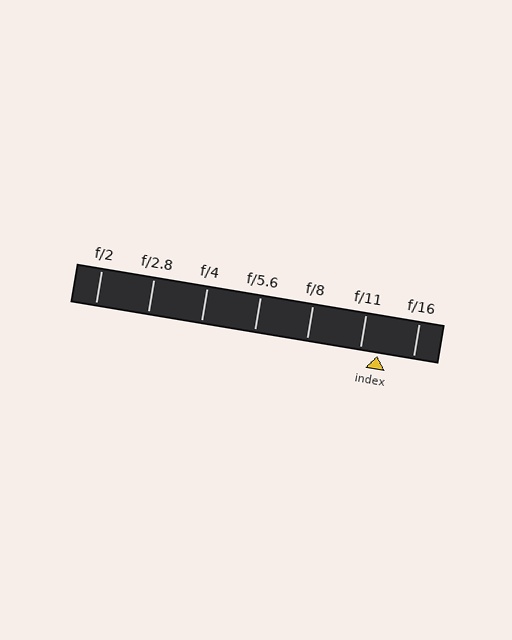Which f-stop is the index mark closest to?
The index mark is closest to f/11.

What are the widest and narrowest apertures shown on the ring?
The widest aperture shown is f/2 and the narrowest is f/16.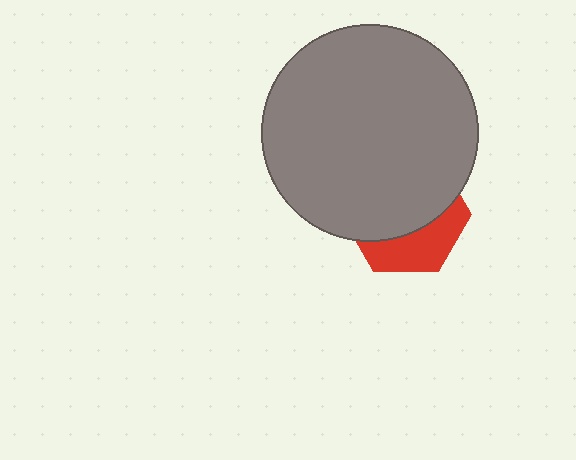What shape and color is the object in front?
The object in front is a gray circle.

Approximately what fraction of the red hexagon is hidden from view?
Roughly 65% of the red hexagon is hidden behind the gray circle.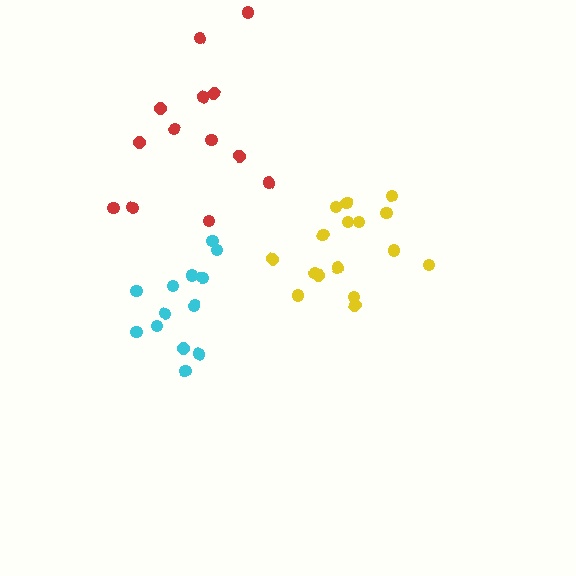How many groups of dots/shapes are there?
There are 3 groups.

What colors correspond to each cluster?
The clusters are colored: yellow, cyan, red.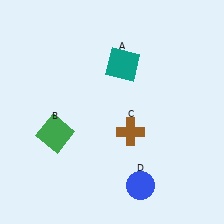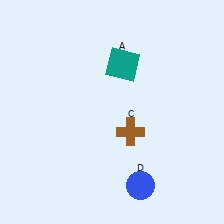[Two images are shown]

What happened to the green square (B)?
The green square (B) was removed in Image 2. It was in the bottom-left area of Image 1.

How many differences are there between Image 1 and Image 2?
There is 1 difference between the two images.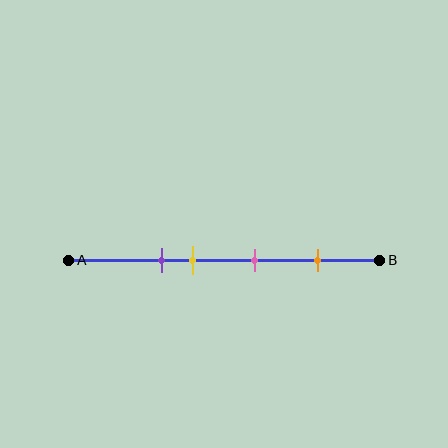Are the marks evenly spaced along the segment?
No, the marks are not evenly spaced.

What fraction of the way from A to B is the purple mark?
The purple mark is approximately 30% (0.3) of the way from A to B.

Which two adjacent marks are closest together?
The purple and yellow marks are the closest adjacent pair.